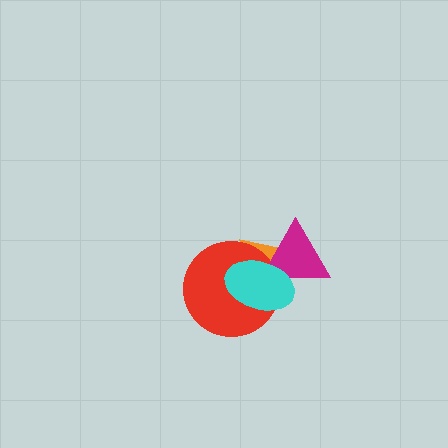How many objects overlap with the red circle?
3 objects overlap with the red circle.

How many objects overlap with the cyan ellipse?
3 objects overlap with the cyan ellipse.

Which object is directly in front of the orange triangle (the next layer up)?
The red circle is directly in front of the orange triangle.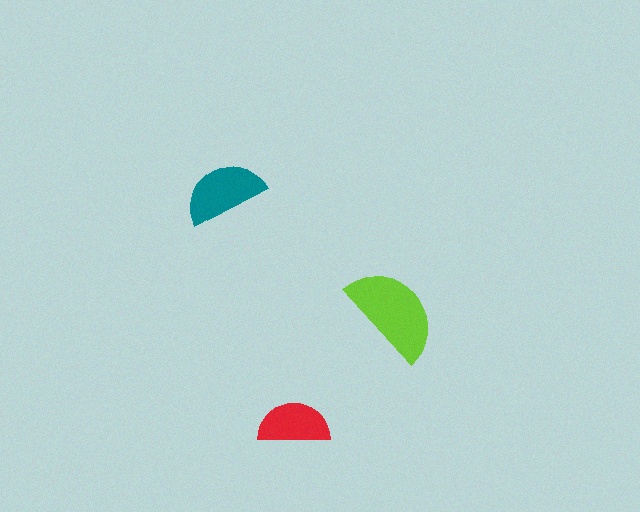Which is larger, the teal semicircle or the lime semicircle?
The lime one.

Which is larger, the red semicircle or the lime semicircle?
The lime one.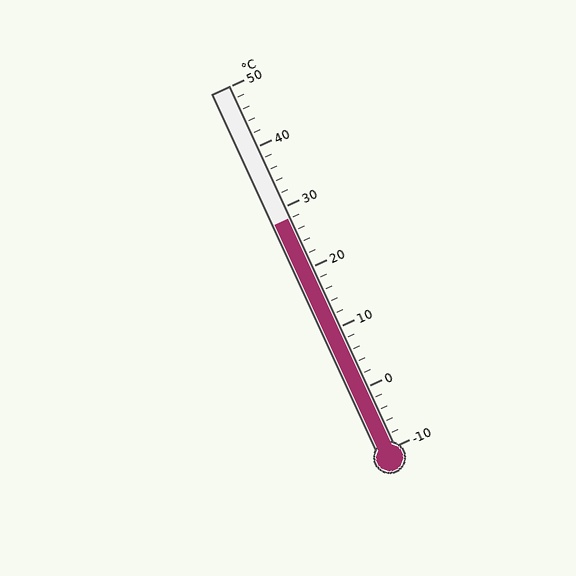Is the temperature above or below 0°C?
The temperature is above 0°C.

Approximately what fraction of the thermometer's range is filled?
The thermometer is filled to approximately 65% of its range.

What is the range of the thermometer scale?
The thermometer scale ranges from -10°C to 50°C.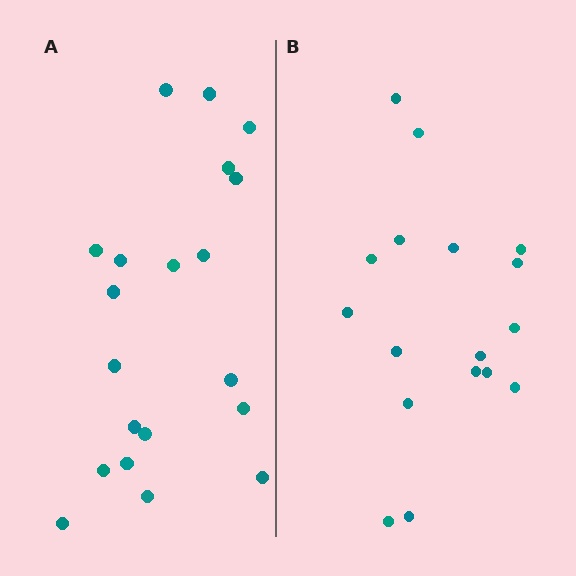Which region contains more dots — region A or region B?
Region A (the left region) has more dots.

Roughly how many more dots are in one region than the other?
Region A has just a few more — roughly 2 or 3 more dots than region B.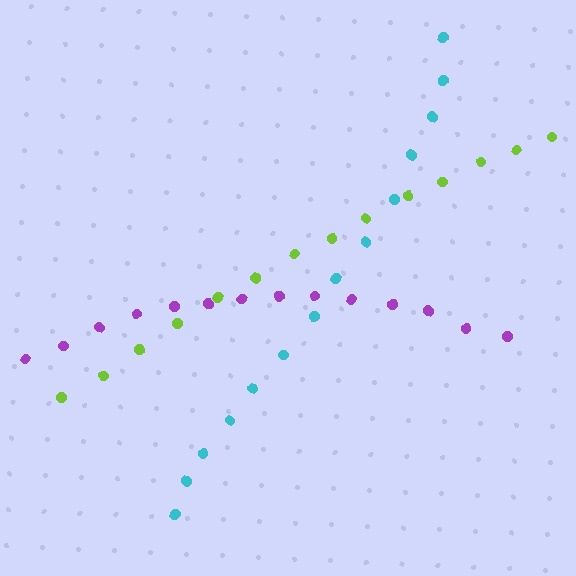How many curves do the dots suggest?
There are 3 distinct paths.